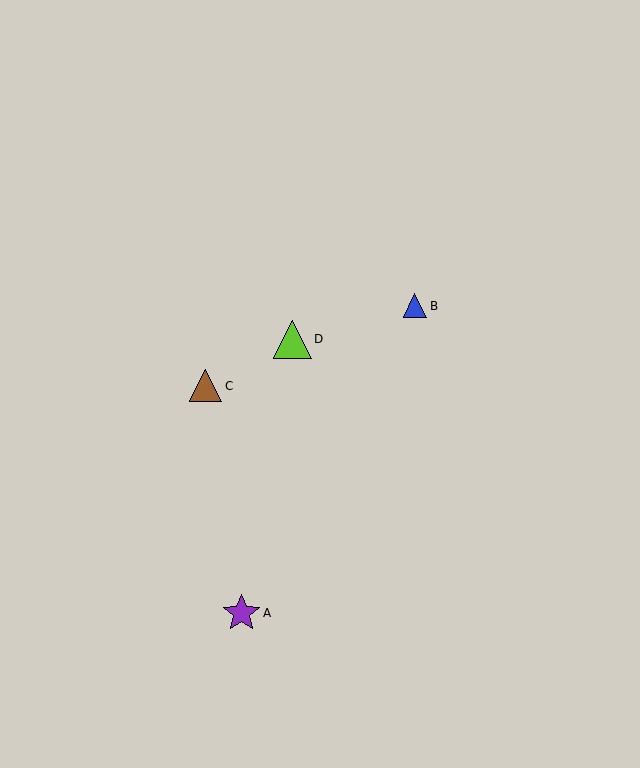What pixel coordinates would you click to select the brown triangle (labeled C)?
Click at (206, 386) to select the brown triangle C.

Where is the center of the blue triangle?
The center of the blue triangle is at (415, 306).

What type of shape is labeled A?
Shape A is a purple star.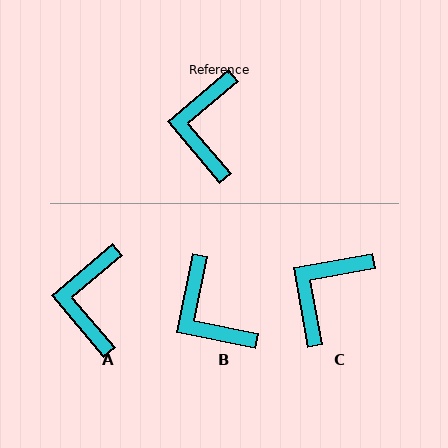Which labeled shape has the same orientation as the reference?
A.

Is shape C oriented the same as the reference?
No, it is off by about 30 degrees.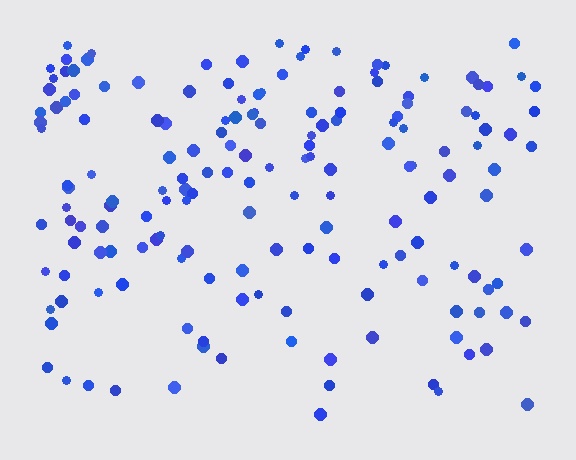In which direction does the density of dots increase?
From bottom to top, with the top side densest.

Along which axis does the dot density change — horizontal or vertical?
Vertical.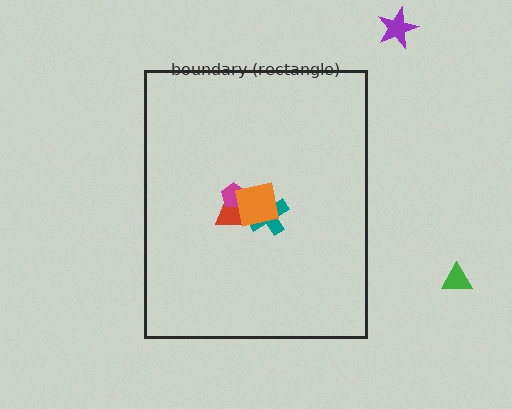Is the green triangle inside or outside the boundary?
Outside.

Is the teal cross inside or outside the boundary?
Inside.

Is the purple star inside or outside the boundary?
Outside.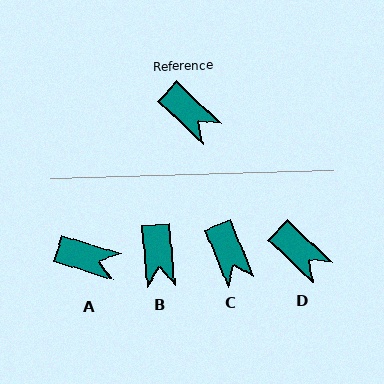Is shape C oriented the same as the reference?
No, it is off by about 25 degrees.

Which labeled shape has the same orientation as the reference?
D.